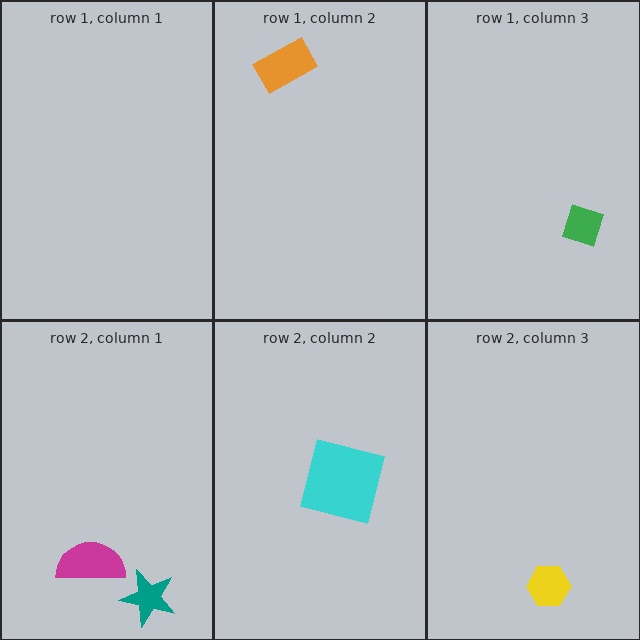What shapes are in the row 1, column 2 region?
The orange rectangle.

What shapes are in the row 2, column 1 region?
The red arrow, the magenta semicircle, the teal star.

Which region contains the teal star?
The row 2, column 1 region.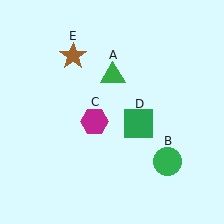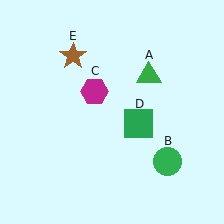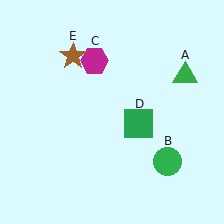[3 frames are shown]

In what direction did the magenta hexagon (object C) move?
The magenta hexagon (object C) moved up.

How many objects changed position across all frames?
2 objects changed position: green triangle (object A), magenta hexagon (object C).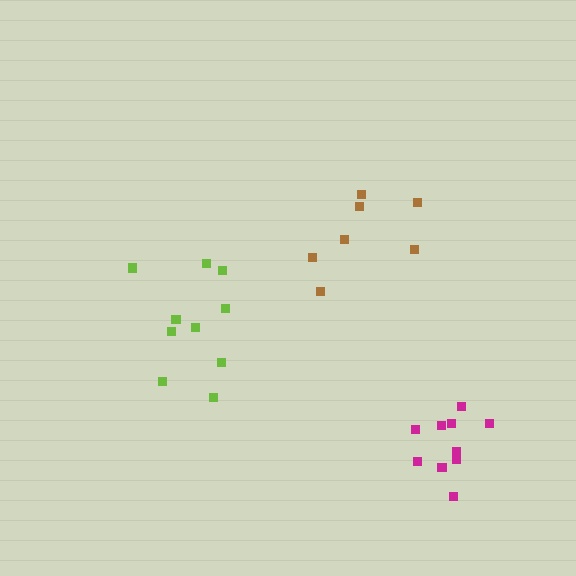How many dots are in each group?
Group 1: 10 dots, Group 2: 7 dots, Group 3: 10 dots (27 total).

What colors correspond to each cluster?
The clusters are colored: lime, brown, magenta.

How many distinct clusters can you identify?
There are 3 distinct clusters.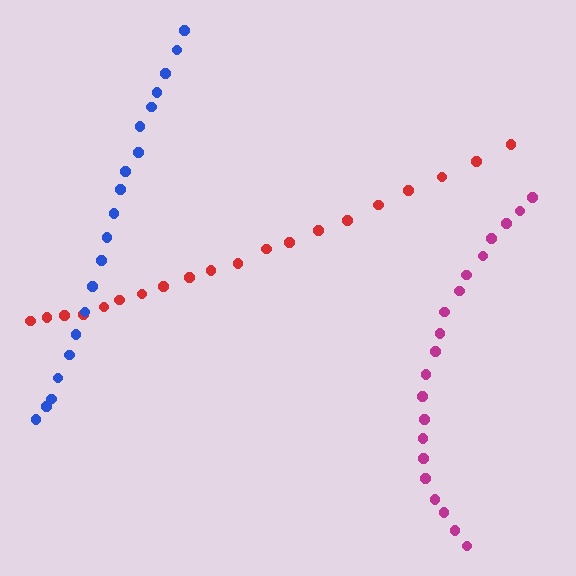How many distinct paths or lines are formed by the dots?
There are 3 distinct paths.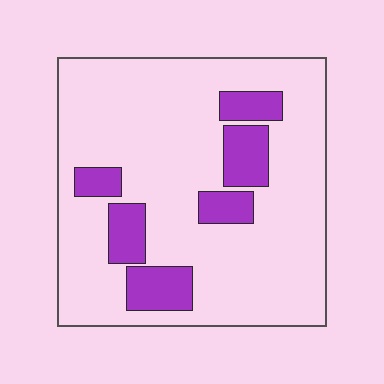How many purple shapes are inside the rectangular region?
6.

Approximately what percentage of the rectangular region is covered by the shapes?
Approximately 20%.